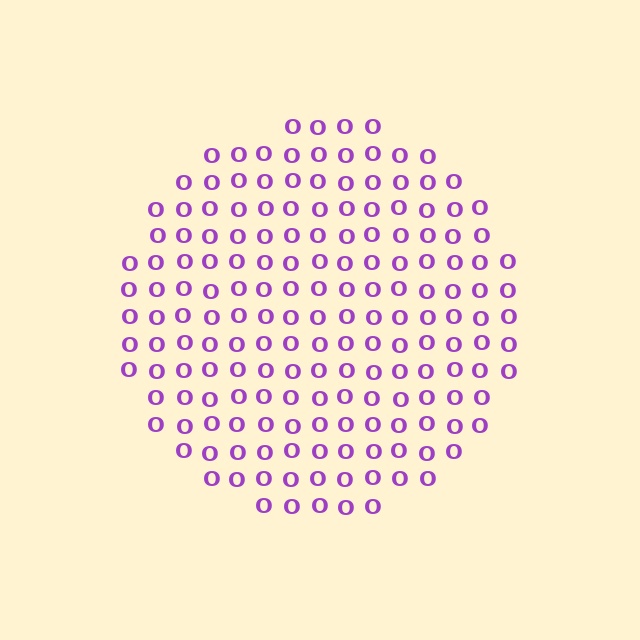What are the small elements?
The small elements are letter O's.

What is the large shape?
The large shape is a circle.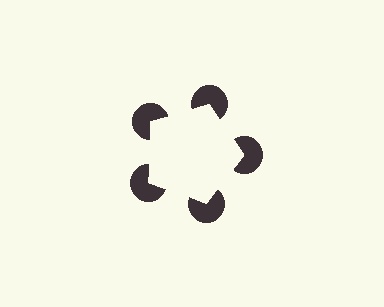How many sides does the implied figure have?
5 sides.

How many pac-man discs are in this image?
There are 5 — one at each vertex of the illusory pentagon.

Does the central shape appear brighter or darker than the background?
It typically appears slightly brighter than the background, even though no actual brightness change is drawn.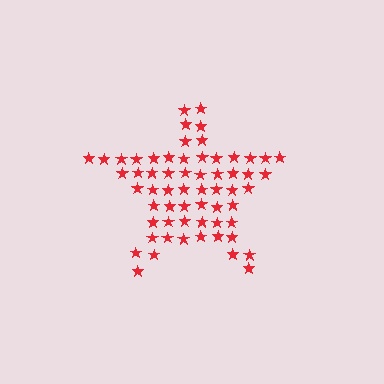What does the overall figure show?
The overall figure shows a star.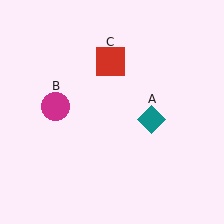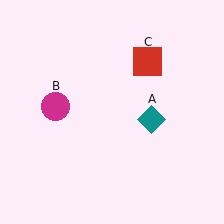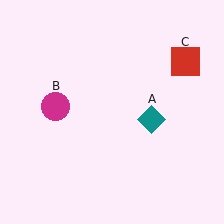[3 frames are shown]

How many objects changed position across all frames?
1 object changed position: red square (object C).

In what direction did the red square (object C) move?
The red square (object C) moved right.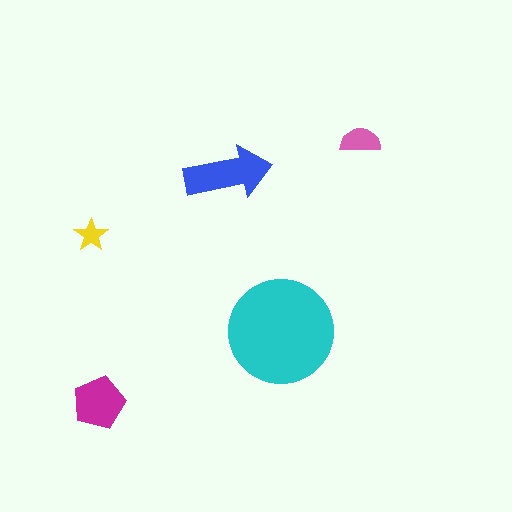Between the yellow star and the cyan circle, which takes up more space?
The cyan circle.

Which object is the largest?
The cyan circle.